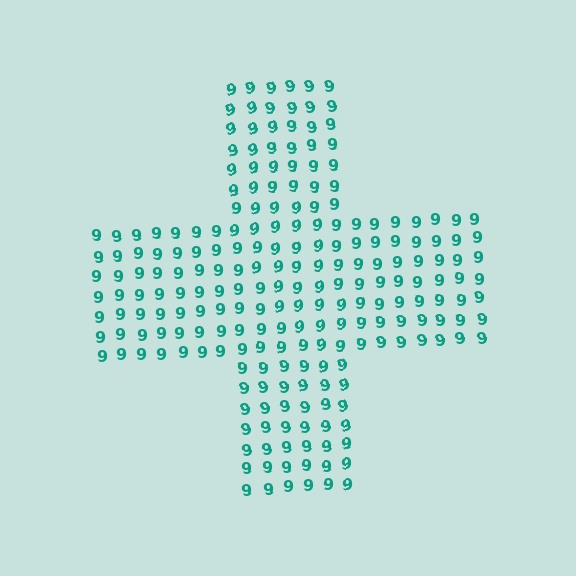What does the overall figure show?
The overall figure shows a cross.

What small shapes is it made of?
It is made of small digit 9's.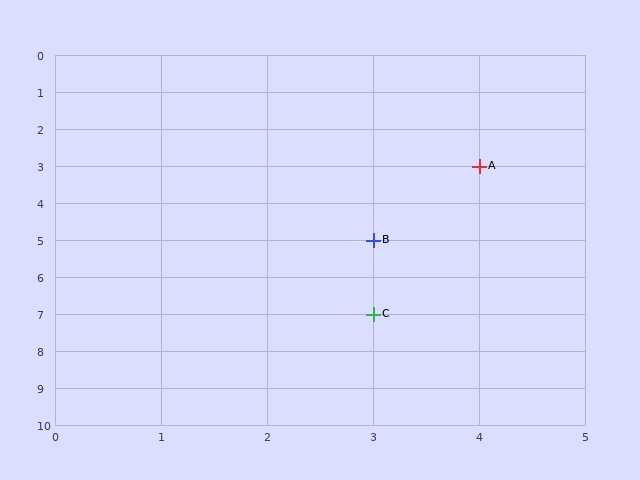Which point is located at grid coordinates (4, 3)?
Point A is at (4, 3).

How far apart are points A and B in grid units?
Points A and B are 1 column and 2 rows apart (about 2.2 grid units diagonally).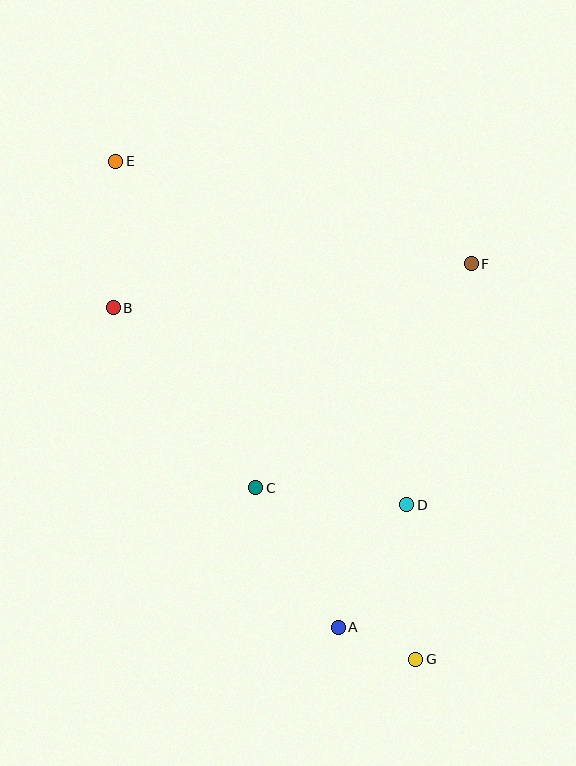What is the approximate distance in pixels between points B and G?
The distance between B and G is approximately 464 pixels.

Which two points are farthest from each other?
Points E and G are farthest from each other.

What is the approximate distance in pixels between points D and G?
The distance between D and G is approximately 155 pixels.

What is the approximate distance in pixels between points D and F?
The distance between D and F is approximately 249 pixels.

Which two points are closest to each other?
Points A and G are closest to each other.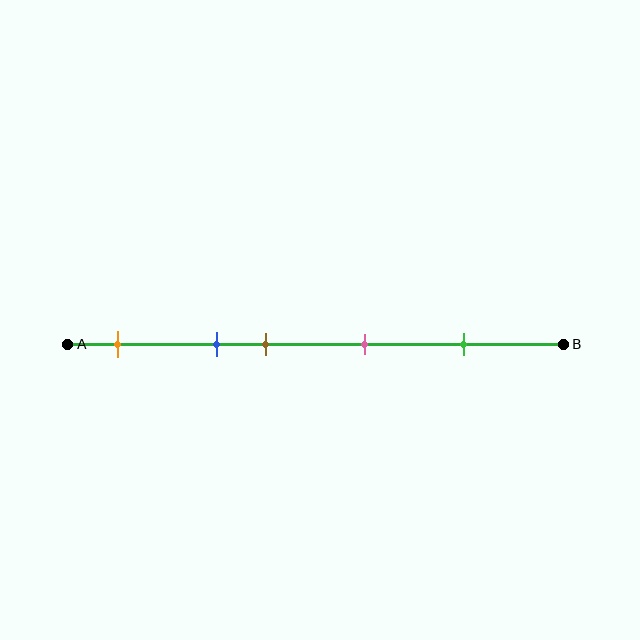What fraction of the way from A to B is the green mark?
The green mark is approximately 80% (0.8) of the way from A to B.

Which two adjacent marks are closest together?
The blue and brown marks are the closest adjacent pair.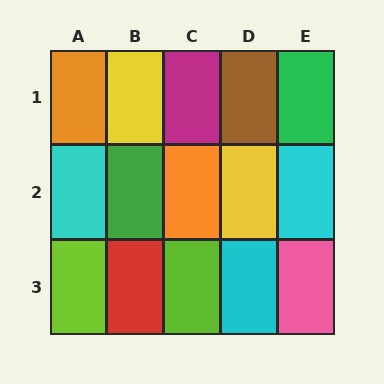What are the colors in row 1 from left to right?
Orange, yellow, magenta, brown, green.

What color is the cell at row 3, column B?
Red.